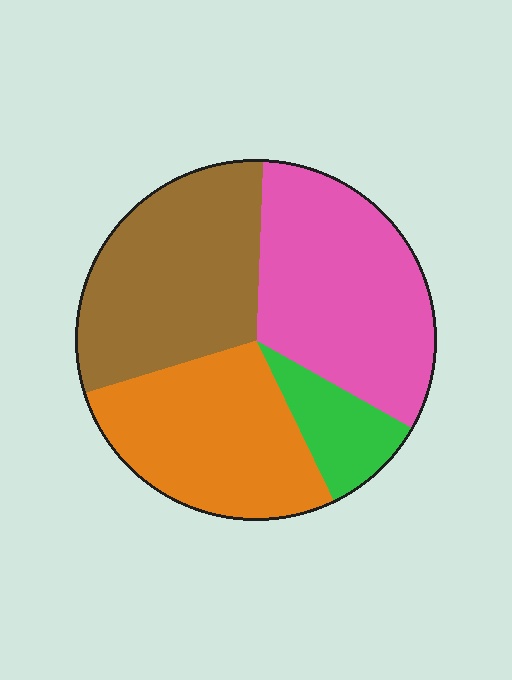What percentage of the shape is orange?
Orange covers about 25% of the shape.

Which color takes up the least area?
Green, at roughly 10%.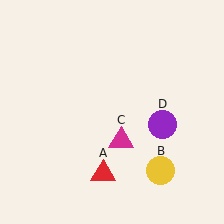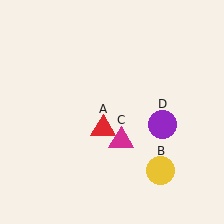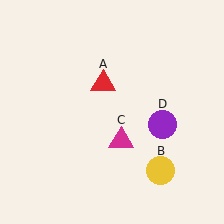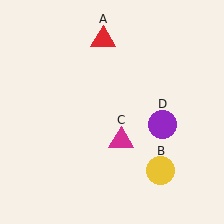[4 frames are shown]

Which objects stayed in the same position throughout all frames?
Yellow circle (object B) and magenta triangle (object C) and purple circle (object D) remained stationary.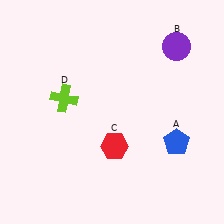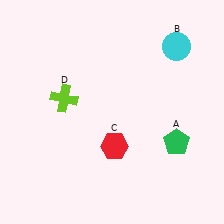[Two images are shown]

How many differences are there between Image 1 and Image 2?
There are 2 differences between the two images.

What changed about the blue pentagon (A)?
In Image 1, A is blue. In Image 2, it changed to green.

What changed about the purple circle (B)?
In Image 1, B is purple. In Image 2, it changed to cyan.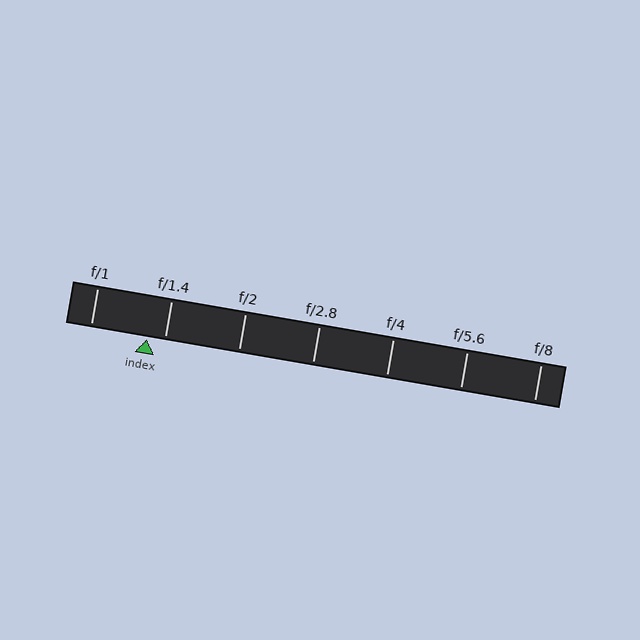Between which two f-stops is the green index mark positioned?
The index mark is between f/1 and f/1.4.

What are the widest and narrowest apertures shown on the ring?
The widest aperture shown is f/1 and the narrowest is f/8.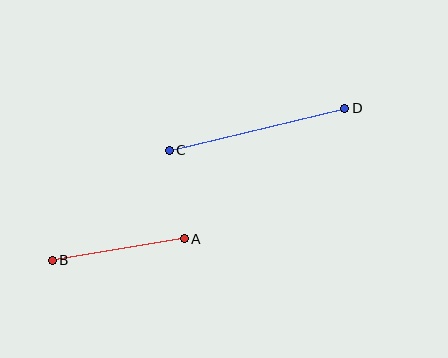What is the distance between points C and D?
The distance is approximately 180 pixels.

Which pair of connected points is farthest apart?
Points C and D are farthest apart.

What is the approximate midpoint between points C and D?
The midpoint is at approximately (257, 129) pixels.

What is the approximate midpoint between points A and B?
The midpoint is at approximately (118, 250) pixels.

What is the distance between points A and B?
The distance is approximately 134 pixels.